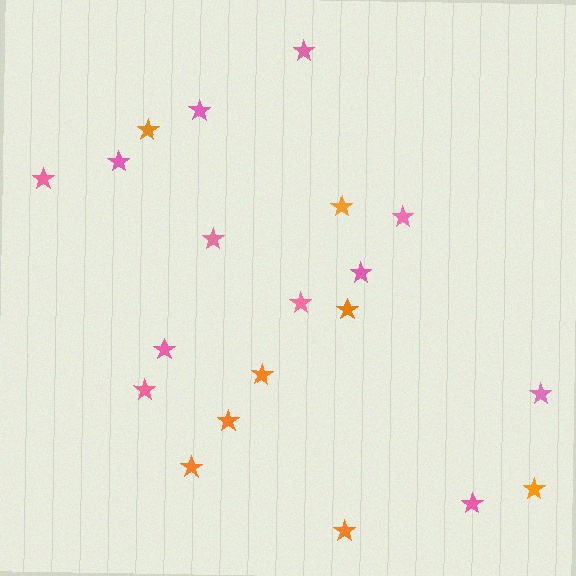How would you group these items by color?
There are 2 groups: one group of orange stars (8) and one group of pink stars (12).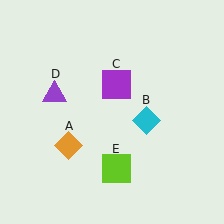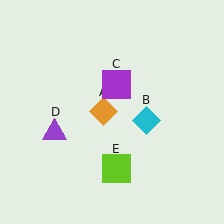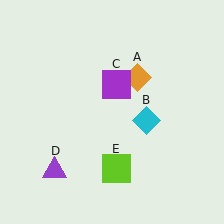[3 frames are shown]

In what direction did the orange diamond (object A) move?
The orange diamond (object A) moved up and to the right.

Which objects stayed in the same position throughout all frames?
Cyan diamond (object B) and purple square (object C) and lime square (object E) remained stationary.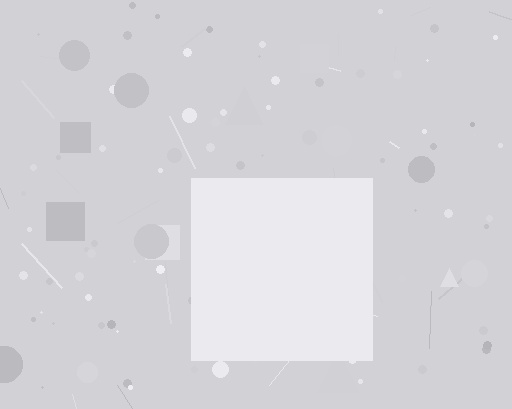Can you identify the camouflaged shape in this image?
The camouflaged shape is a square.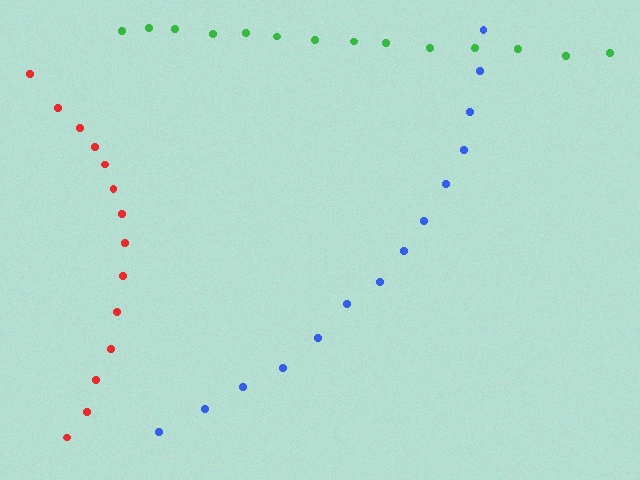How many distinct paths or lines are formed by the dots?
There are 3 distinct paths.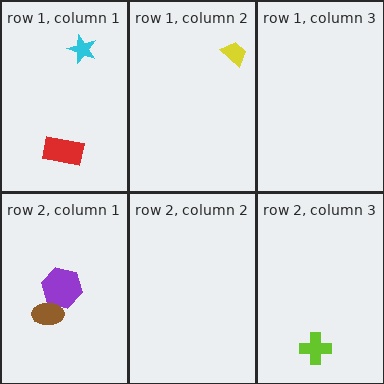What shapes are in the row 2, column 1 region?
The purple hexagon, the brown ellipse.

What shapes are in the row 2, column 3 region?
The lime cross.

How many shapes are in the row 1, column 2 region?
1.